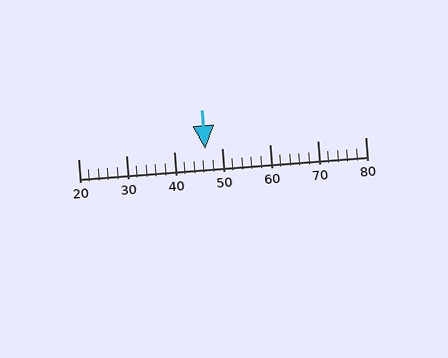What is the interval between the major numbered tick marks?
The major tick marks are spaced 10 units apart.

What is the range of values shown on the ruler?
The ruler shows values from 20 to 80.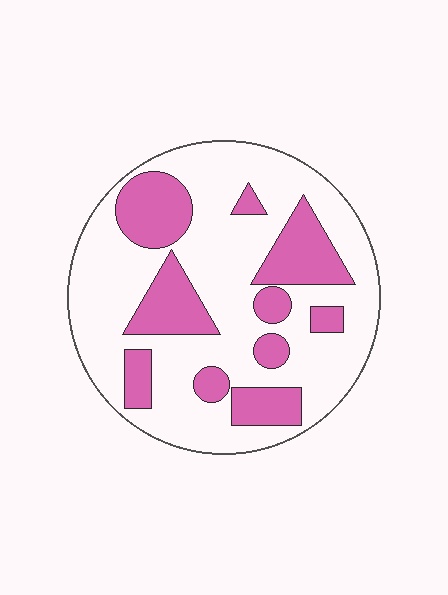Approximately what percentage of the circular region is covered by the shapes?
Approximately 30%.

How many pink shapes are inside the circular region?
10.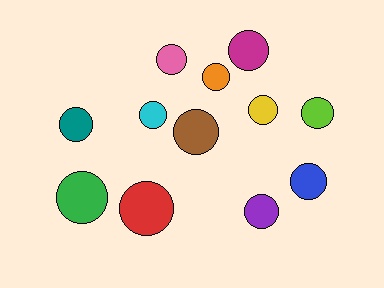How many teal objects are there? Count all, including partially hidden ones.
There is 1 teal object.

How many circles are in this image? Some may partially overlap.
There are 12 circles.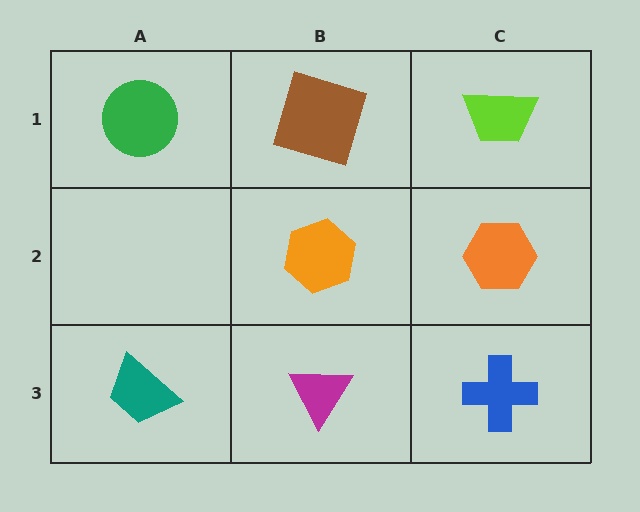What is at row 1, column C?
A lime trapezoid.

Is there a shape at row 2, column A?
No, that cell is empty.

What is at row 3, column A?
A teal trapezoid.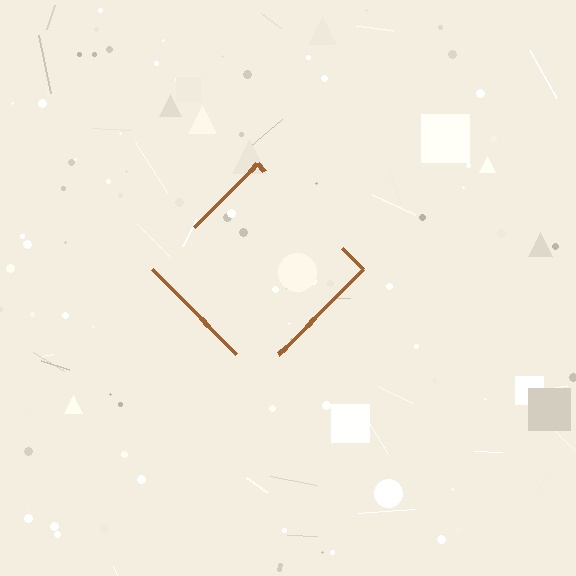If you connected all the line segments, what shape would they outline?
They would outline a diamond.